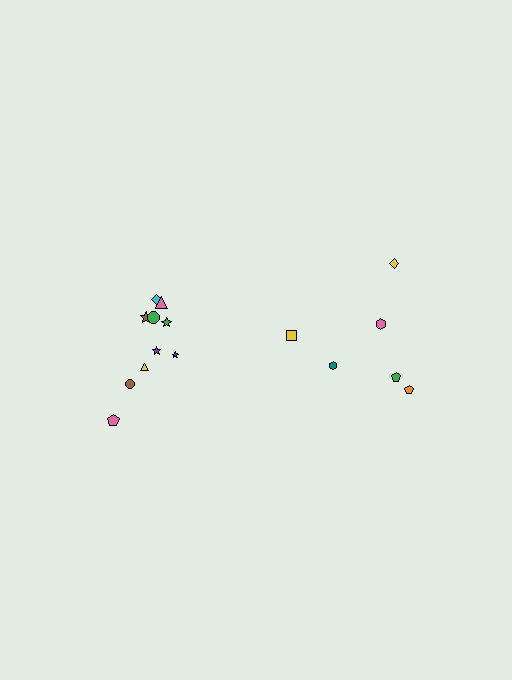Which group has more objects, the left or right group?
The left group.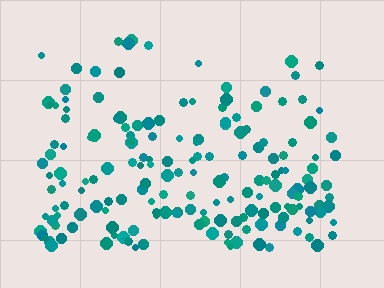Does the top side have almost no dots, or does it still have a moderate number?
Still a moderate number, just noticeably fewer than the bottom.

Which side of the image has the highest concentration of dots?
The bottom.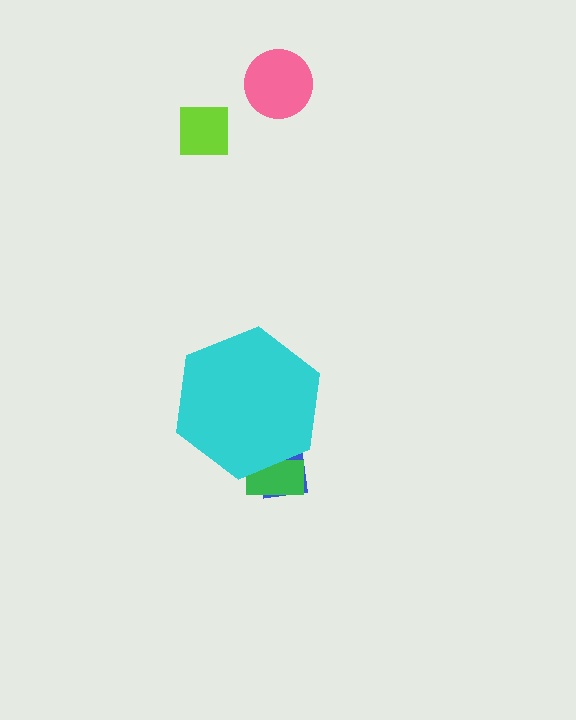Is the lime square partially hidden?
No, the lime square is fully visible.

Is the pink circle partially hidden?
No, the pink circle is fully visible.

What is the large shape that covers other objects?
A cyan hexagon.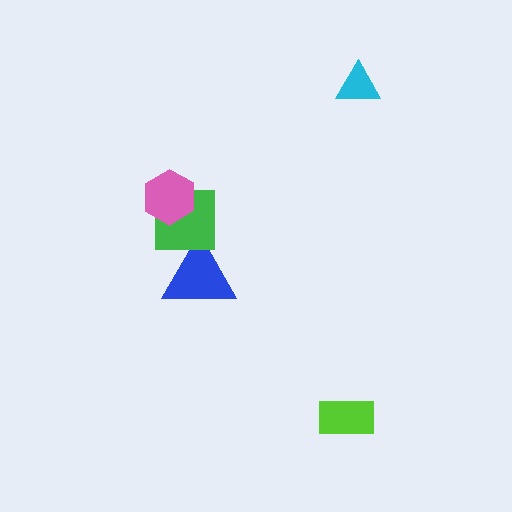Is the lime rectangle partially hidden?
No, no other shape covers it.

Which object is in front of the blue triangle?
The green square is in front of the blue triangle.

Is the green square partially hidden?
Yes, it is partially covered by another shape.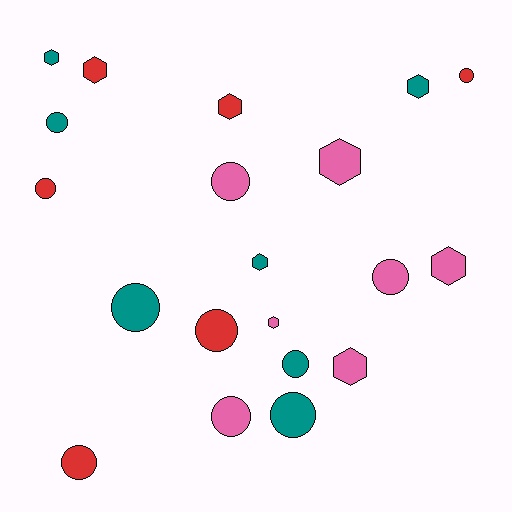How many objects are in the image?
There are 20 objects.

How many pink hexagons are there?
There are 4 pink hexagons.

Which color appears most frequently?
Teal, with 7 objects.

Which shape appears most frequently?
Circle, with 11 objects.